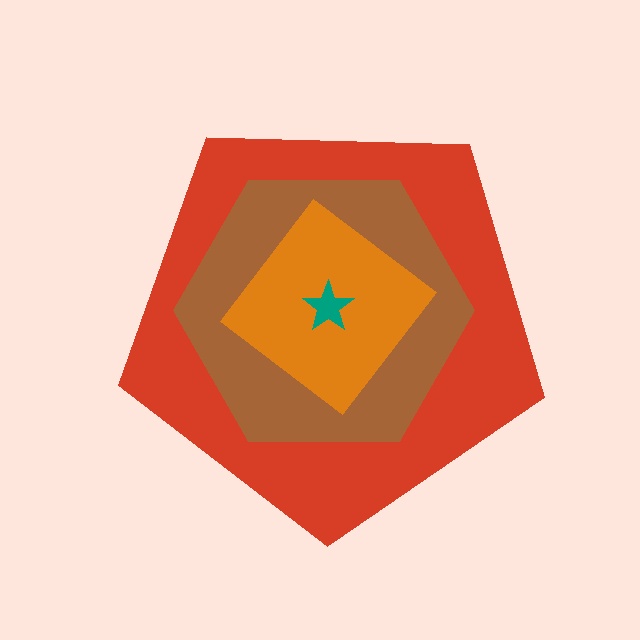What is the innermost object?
The teal star.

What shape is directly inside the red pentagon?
The brown hexagon.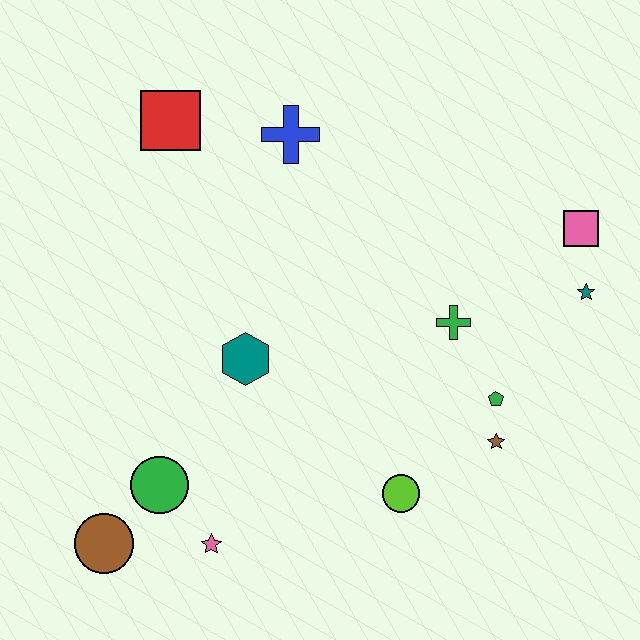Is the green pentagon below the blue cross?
Yes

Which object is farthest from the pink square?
The brown circle is farthest from the pink square.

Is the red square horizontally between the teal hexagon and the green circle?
Yes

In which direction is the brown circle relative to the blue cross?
The brown circle is below the blue cross.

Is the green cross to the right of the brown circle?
Yes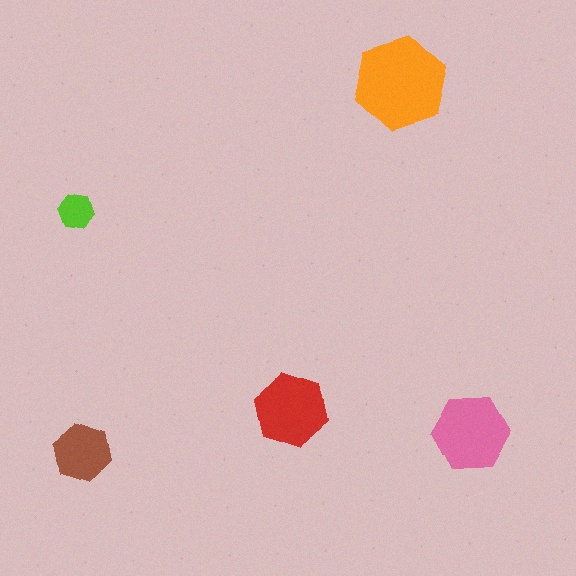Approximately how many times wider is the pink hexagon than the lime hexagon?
About 2 times wider.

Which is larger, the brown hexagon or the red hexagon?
The red one.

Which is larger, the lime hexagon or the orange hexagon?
The orange one.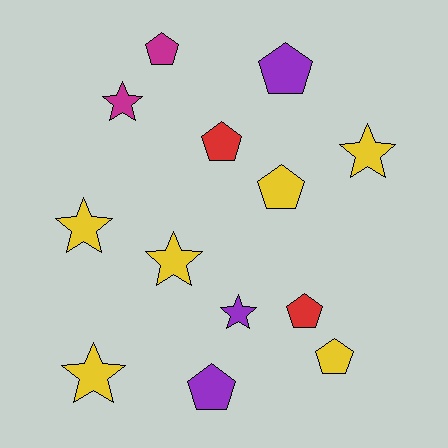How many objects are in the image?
There are 13 objects.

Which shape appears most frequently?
Pentagon, with 7 objects.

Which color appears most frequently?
Yellow, with 6 objects.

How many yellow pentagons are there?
There are 2 yellow pentagons.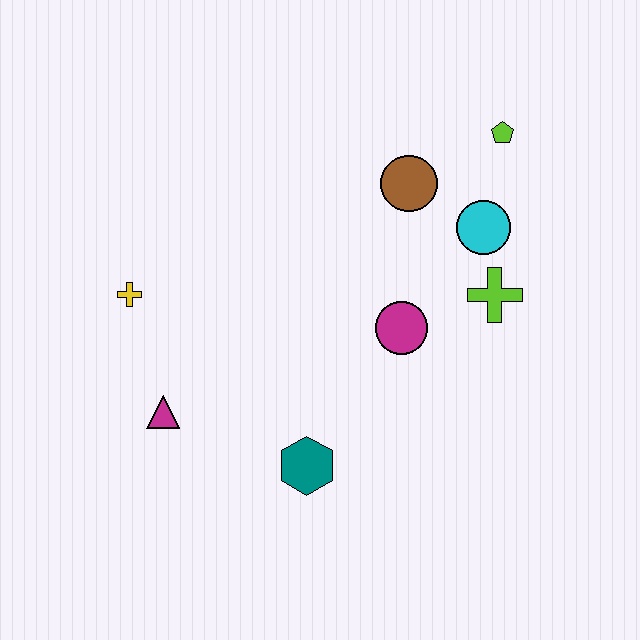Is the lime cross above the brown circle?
No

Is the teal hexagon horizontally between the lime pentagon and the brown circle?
No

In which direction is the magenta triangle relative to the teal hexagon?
The magenta triangle is to the left of the teal hexagon.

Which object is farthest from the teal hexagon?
The lime pentagon is farthest from the teal hexagon.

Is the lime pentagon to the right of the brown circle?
Yes